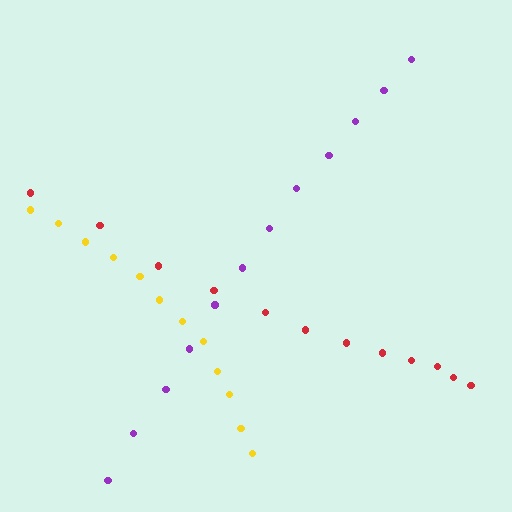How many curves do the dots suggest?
There are 3 distinct paths.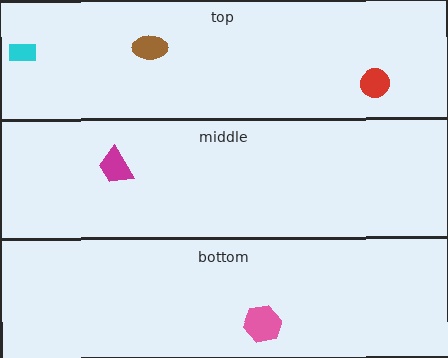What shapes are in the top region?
The red circle, the cyan rectangle, the brown ellipse.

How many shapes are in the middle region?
1.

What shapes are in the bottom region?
The pink hexagon.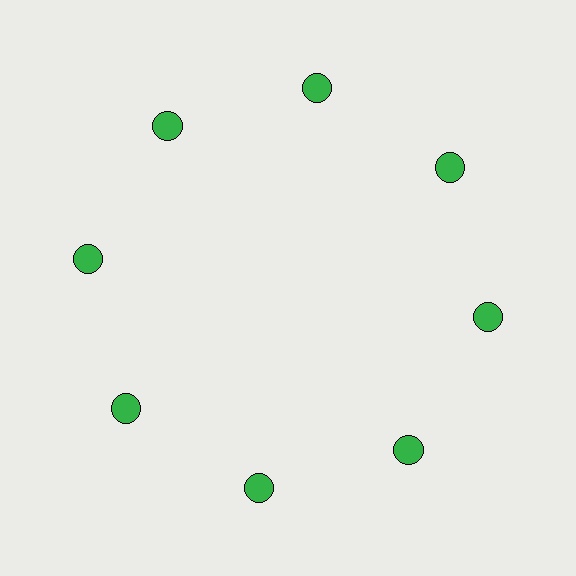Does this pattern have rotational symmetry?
Yes, this pattern has 8-fold rotational symmetry. It looks the same after rotating 45 degrees around the center.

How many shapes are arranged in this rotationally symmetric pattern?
There are 8 shapes, arranged in 8 groups of 1.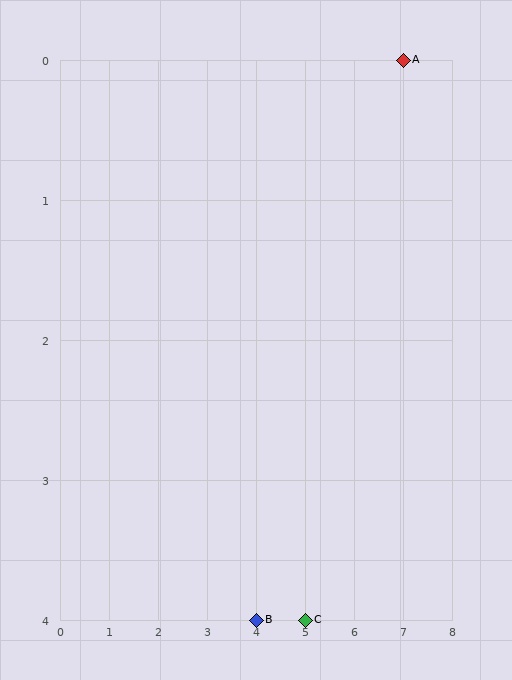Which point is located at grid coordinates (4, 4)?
Point B is at (4, 4).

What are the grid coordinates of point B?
Point B is at grid coordinates (4, 4).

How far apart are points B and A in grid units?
Points B and A are 3 columns and 4 rows apart (about 5.0 grid units diagonally).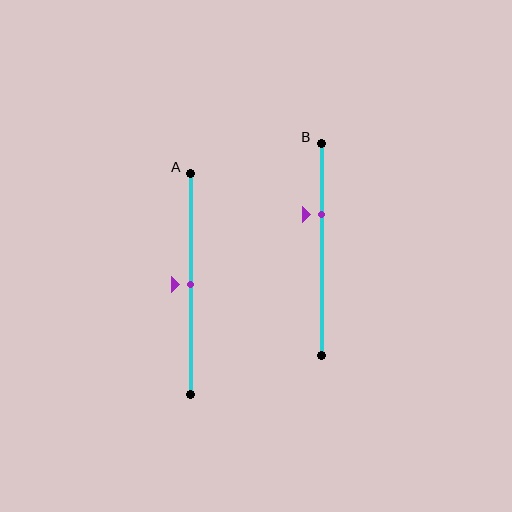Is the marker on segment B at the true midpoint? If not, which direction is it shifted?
No, the marker on segment B is shifted upward by about 17% of the segment length.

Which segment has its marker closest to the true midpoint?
Segment A has its marker closest to the true midpoint.